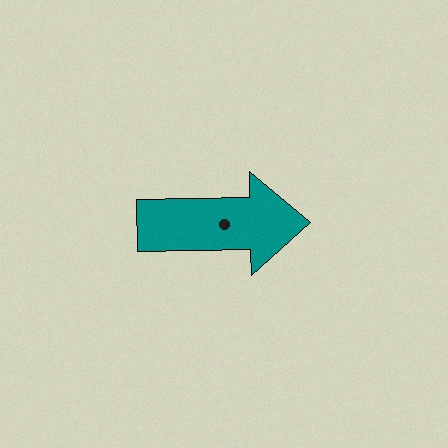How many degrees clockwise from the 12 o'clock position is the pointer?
Approximately 89 degrees.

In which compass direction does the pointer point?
East.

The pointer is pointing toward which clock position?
Roughly 3 o'clock.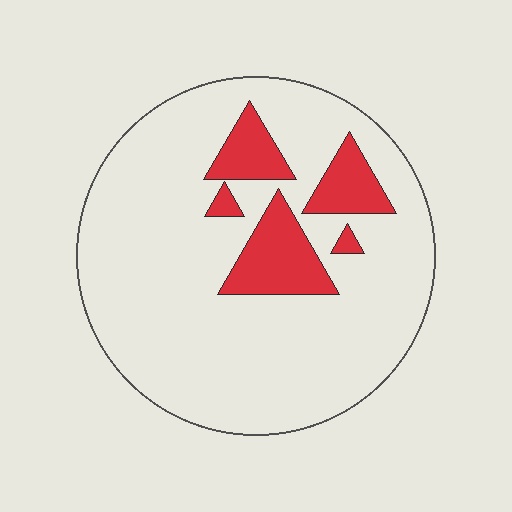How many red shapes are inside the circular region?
5.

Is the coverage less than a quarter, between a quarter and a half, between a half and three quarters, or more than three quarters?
Less than a quarter.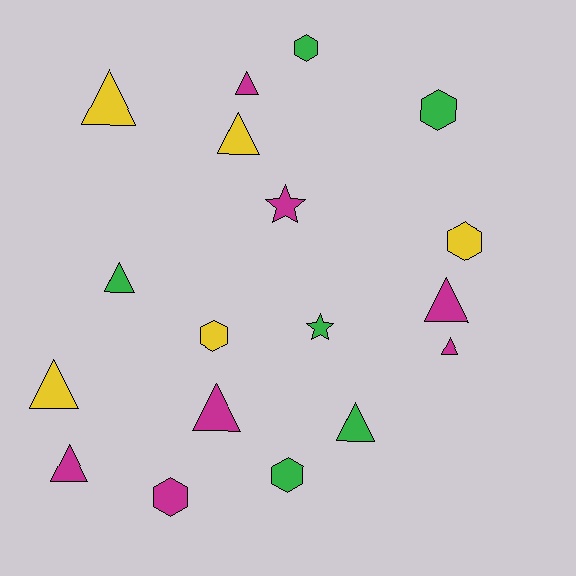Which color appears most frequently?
Magenta, with 7 objects.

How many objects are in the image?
There are 18 objects.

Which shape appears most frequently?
Triangle, with 10 objects.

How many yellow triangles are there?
There are 3 yellow triangles.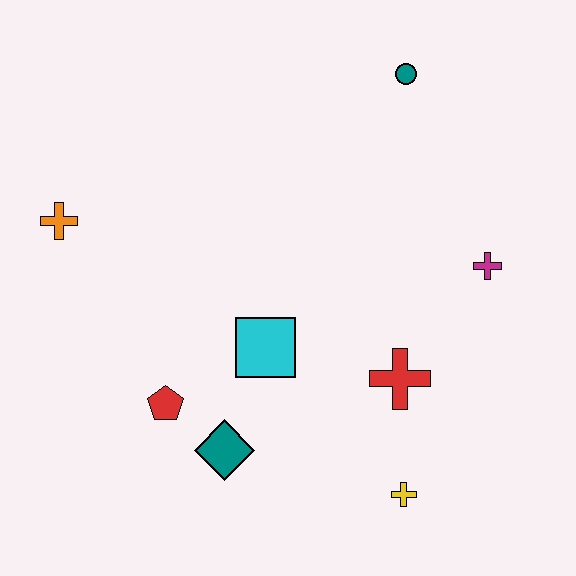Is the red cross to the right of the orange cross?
Yes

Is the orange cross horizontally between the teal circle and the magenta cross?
No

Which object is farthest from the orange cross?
The yellow cross is farthest from the orange cross.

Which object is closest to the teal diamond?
The red pentagon is closest to the teal diamond.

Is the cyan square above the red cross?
Yes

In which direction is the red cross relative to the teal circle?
The red cross is below the teal circle.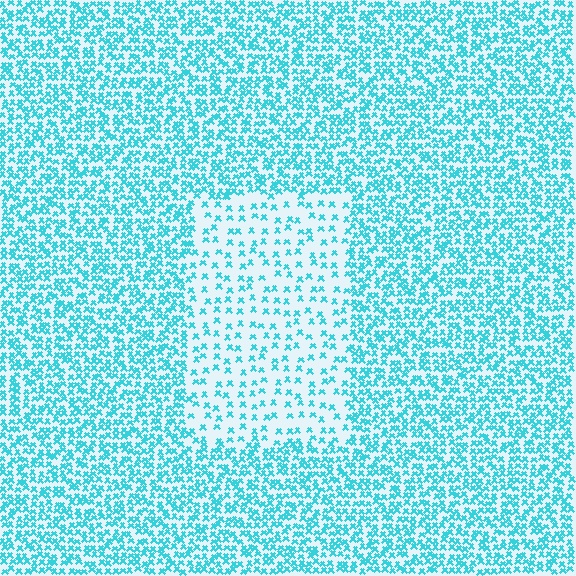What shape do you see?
I see a rectangle.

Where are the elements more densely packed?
The elements are more densely packed outside the rectangle boundary.